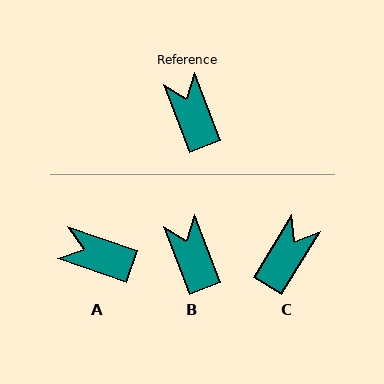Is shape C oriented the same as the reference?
No, it is off by about 53 degrees.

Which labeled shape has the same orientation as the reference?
B.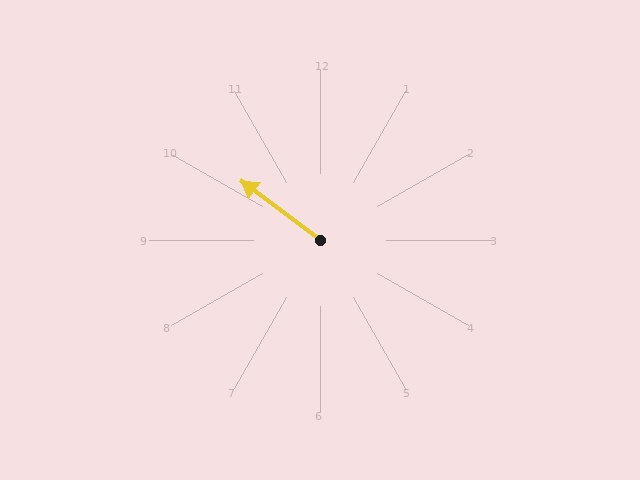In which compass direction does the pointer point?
Northwest.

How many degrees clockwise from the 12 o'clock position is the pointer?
Approximately 307 degrees.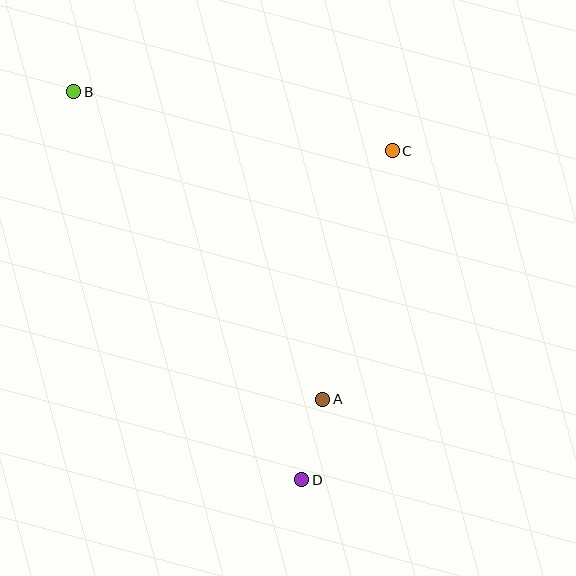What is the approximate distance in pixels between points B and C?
The distance between B and C is approximately 324 pixels.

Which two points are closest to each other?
Points A and D are closest to each other.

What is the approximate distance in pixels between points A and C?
The distance between A and C is approximately 258 pixels.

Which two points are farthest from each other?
Points B and D are farthest from each other.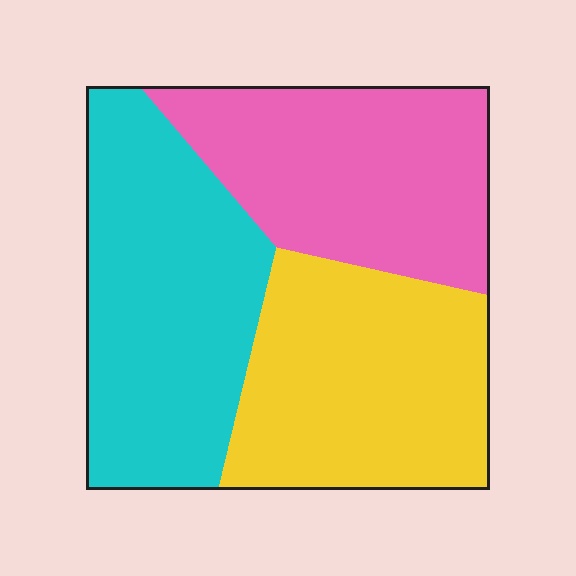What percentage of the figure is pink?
Pink covers 31% of the figure.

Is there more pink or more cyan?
Cyan.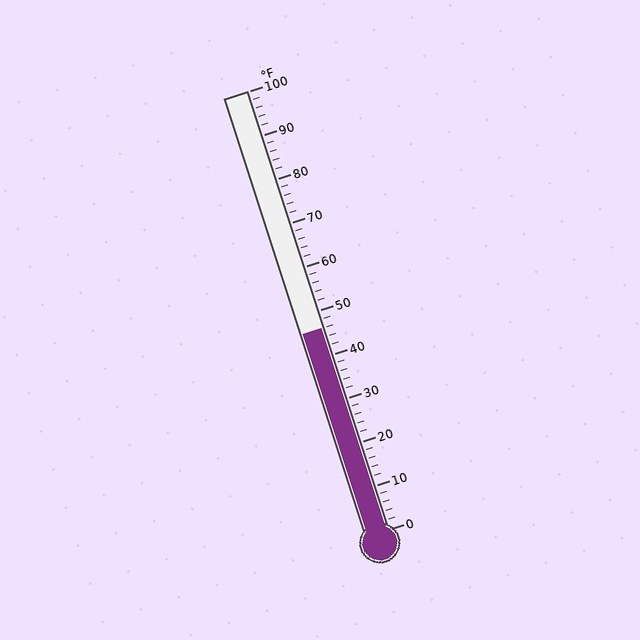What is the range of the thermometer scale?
The thermometer scale ranges from 0°F to 100°F.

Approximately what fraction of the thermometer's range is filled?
The thermometer is filled to approximately 45% of its range.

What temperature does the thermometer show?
The thermometer shows approximately 46°F.